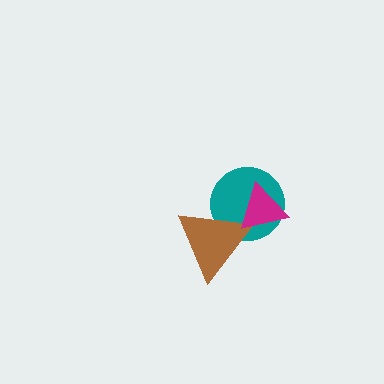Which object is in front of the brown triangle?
The magenta triangle is in front of the brown triangle.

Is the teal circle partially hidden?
Yes, it is partially covered by another shape.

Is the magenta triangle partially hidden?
No, no other shape covers it.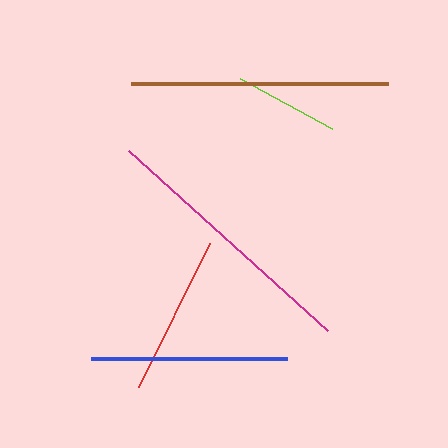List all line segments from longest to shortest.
From longest to shortest: magenta, brown, blue, red, lime.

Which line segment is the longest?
The magenta line is the longest at approximately 269 pixels.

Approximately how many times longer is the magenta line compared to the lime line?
The magenta line is approximately 2.6 times the length of the lime line.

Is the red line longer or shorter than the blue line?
The blue line is longer than the red line.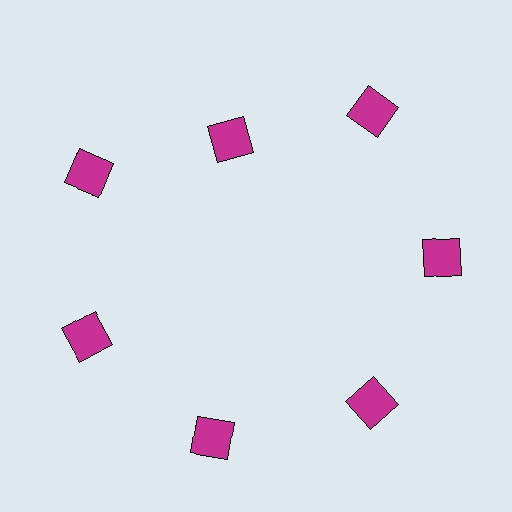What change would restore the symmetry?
The symmetry would be restored by moving it outward, back onto the ring so that all 7 squares sit at equal angles and equal distance from the center.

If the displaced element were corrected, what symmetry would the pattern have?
It would have 7-fold rotational symmetry — the pattern would map onto itself every 51 degrees.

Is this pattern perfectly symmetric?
No. The 7 magenta squares are arranged in a ring, but one element near the 12 o'clock position is pulled inward toward the center, breaking the 7-fold rotational symmetry.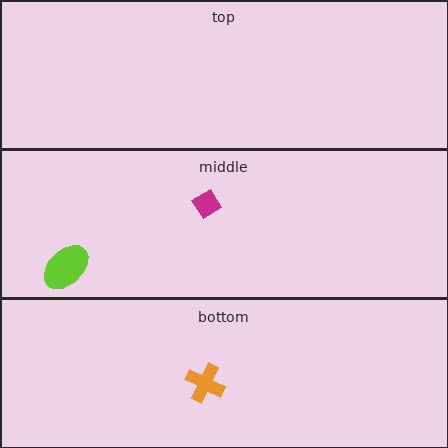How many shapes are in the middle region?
2.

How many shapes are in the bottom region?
1.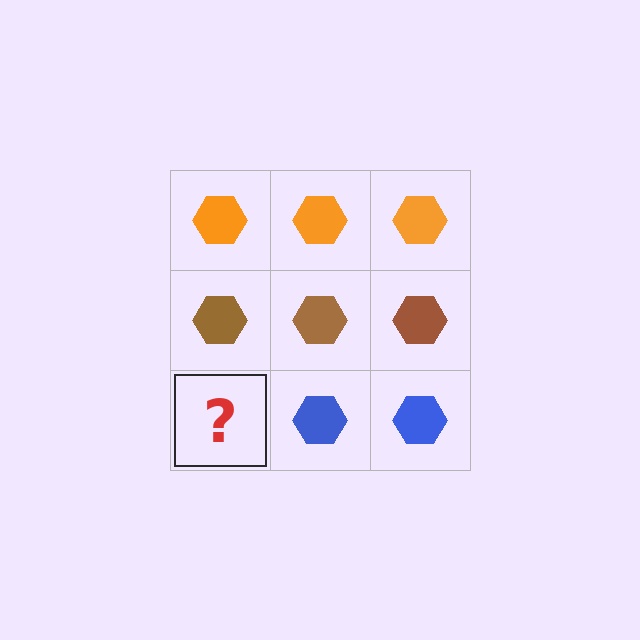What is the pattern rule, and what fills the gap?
The rule is that each row has a consistent color. The gap should be filled with a blue hexagon.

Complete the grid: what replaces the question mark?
The question mark should be replaced with a blue hexagon.